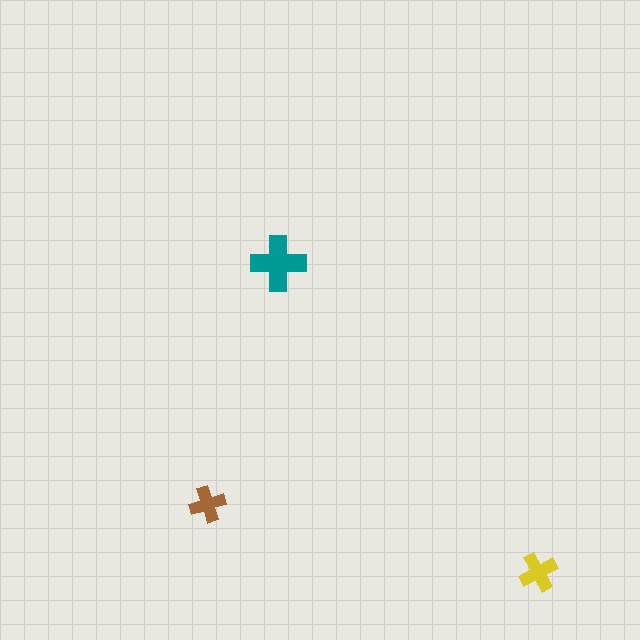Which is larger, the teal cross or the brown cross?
The teal one.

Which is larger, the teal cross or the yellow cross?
The teal one.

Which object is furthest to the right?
The yellow cross is rightmost.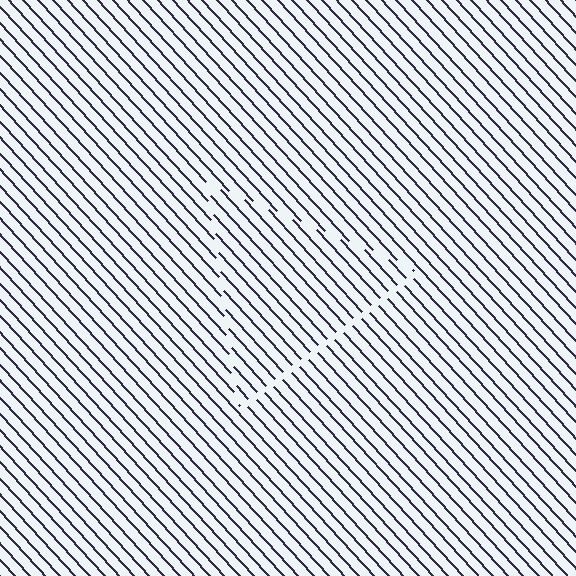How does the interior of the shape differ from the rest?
The interior of the shape contains the same grating, shifted by half a period — the contour is defined by the phase discontinuity where line-ends from the inner and outer gratings abut.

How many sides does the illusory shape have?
3 sides — the line-ends trace a triangle.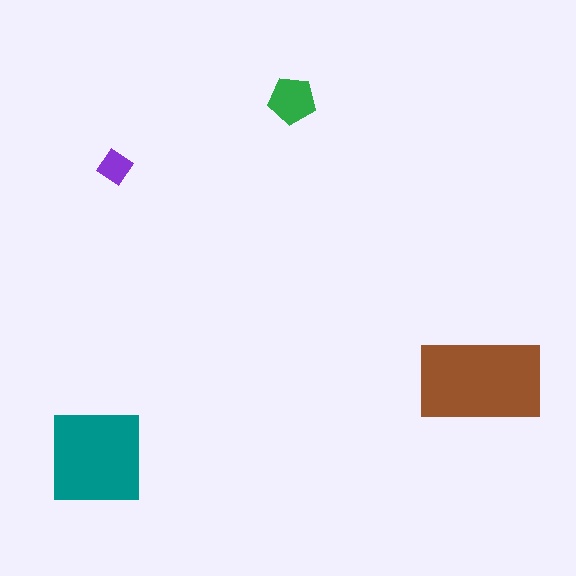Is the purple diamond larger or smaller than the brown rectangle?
Smaller.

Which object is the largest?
The brown rectangle.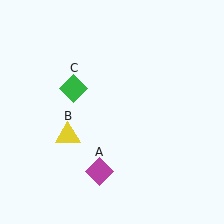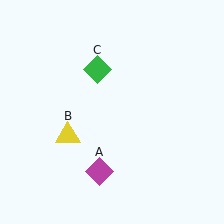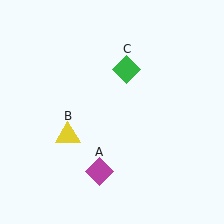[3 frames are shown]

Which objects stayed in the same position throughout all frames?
Magenta diamond (object A) and yellow triangle (object B) remained stationary.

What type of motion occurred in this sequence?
The green diamond (object C) rotated clockwise around the center of the scene.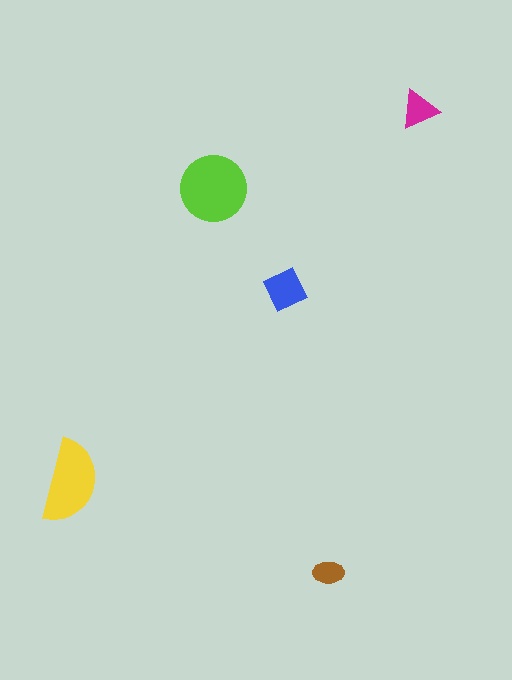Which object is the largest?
The lime circle.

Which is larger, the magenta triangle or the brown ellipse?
The magenta triangle.